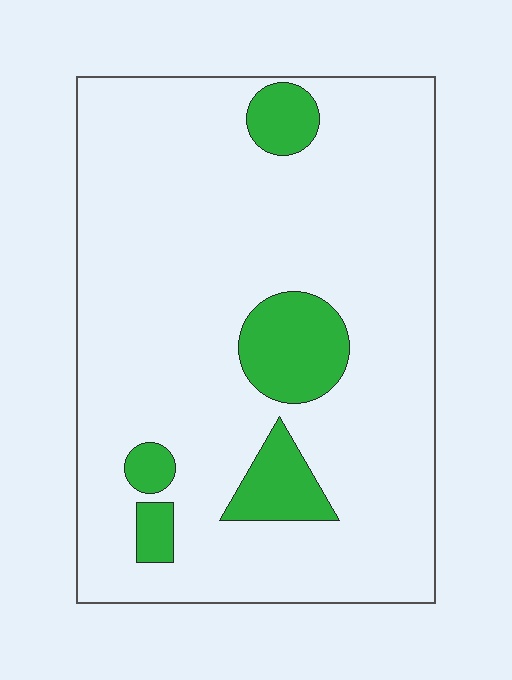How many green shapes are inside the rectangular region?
5.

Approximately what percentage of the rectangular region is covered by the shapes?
Approximately 15%.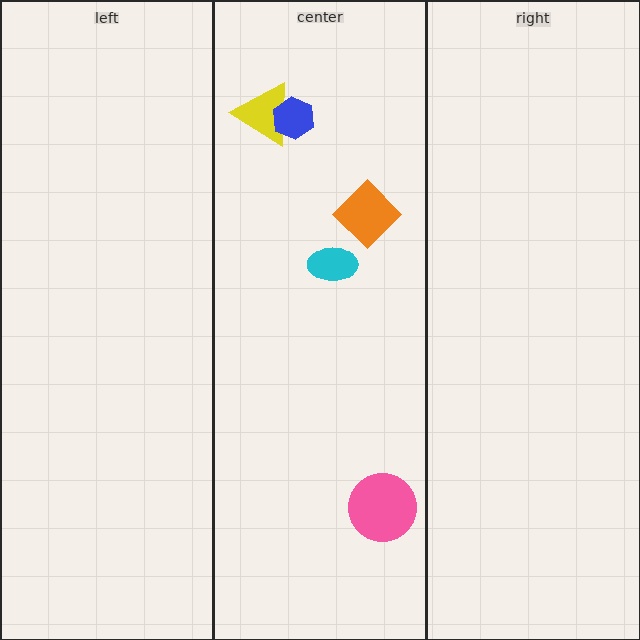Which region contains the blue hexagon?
The center region.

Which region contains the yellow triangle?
The center region.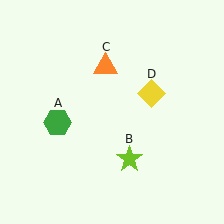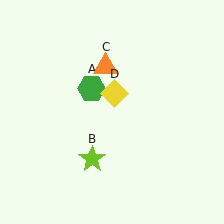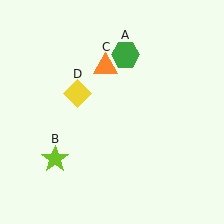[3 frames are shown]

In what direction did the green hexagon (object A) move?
The green hexagon (object A) moved up and to the right.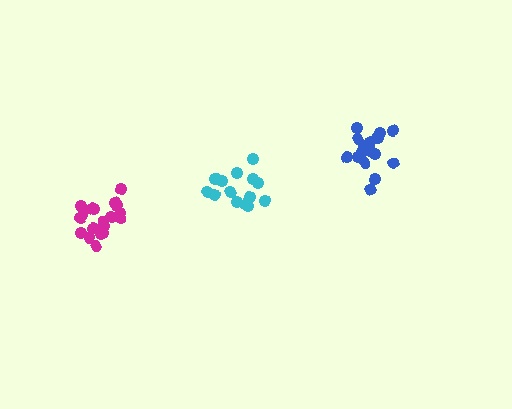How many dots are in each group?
Group 1: 20 dots, Group 2: 17 dots, Group 3: 14 dots (51 total).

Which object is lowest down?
The magenta cluster is bottommost.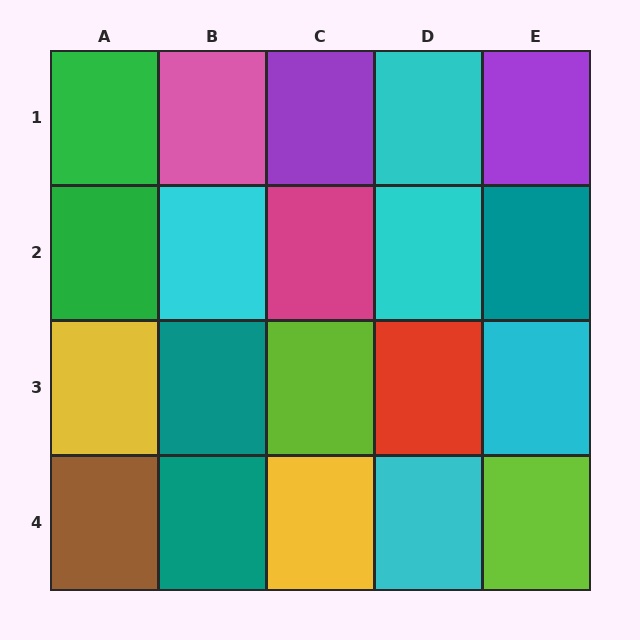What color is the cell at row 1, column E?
Purple.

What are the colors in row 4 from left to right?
Brown, teal, yellow, cyan, lime.